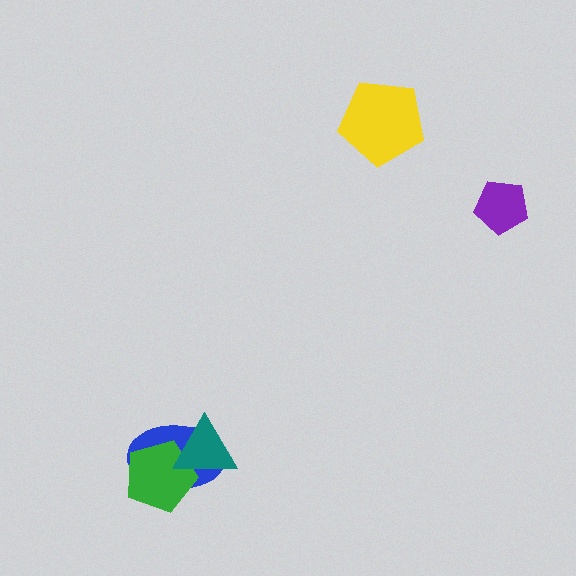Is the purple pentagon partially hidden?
No, no other shape covers it.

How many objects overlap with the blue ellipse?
2 objects overlap with the blue ellipse.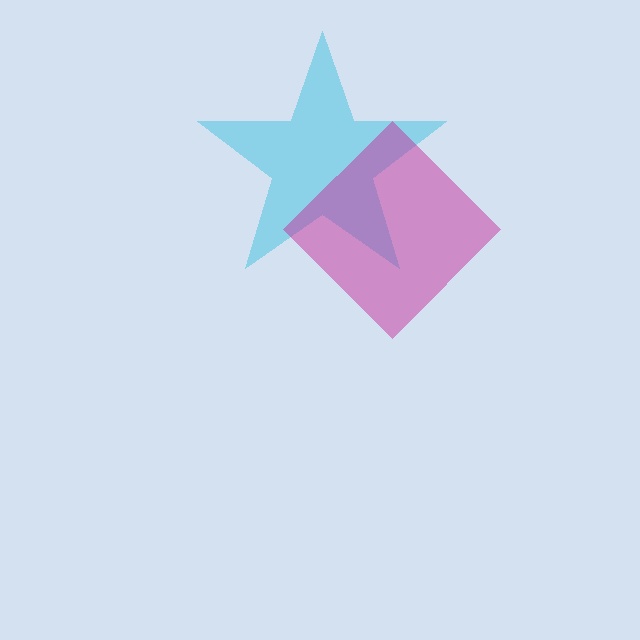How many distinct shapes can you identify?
There are 2 distinct shapes: a cyan star, a magenta diamond.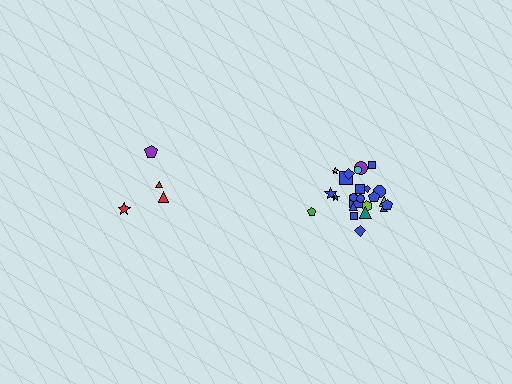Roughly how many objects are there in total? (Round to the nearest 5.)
Roughly 30 objects in total.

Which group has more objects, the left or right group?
The right group.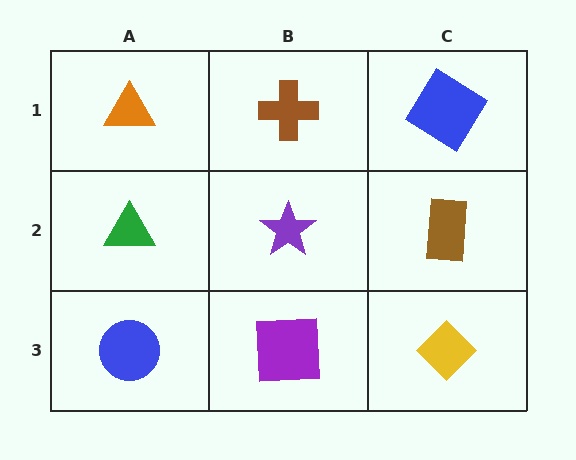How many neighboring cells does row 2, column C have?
3.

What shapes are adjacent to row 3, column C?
A brown rectangle (row 2, column C), a purple square (row 3, column B).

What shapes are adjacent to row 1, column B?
A purple star (row 2, column B), an orange triangle (row 1, column A), a blue diamond (row 1, column C).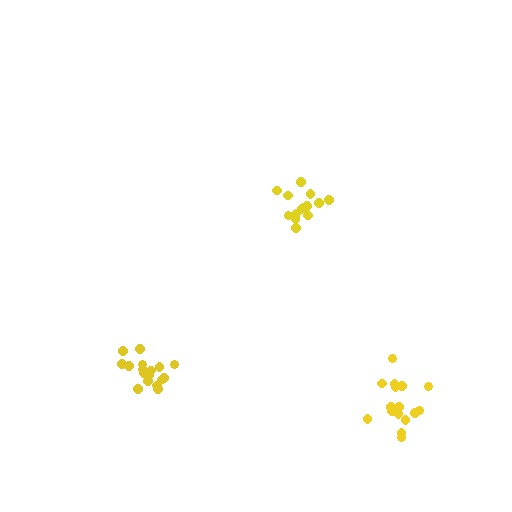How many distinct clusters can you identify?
There are 3 distinct clusters.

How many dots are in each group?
Group 1: 14 dots, Group 2: 18 dots, Group 3: 16 dots (48 total).